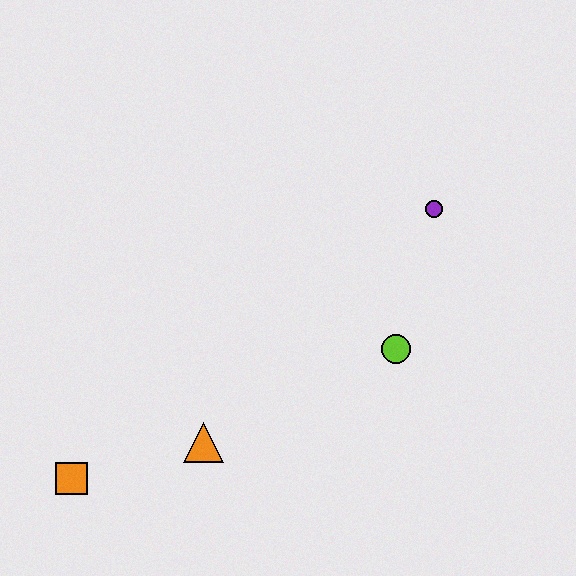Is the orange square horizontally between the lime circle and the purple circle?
No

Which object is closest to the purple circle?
The lime circle is closest to the purple circle.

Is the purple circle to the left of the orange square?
No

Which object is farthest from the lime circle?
The orange square is farthest from the lime circle.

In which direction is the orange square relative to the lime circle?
The orange square is to the left of the lime circle.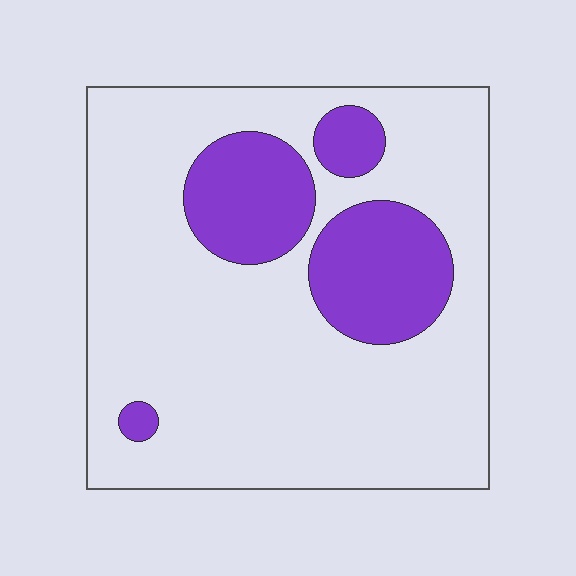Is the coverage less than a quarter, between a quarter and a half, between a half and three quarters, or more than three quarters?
Less than a quarter.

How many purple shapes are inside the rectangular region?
4.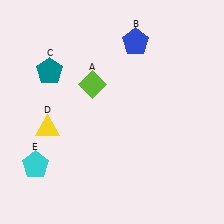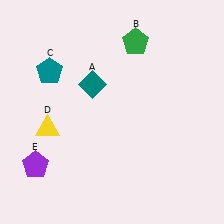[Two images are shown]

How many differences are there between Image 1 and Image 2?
There are 3 differences between the two images.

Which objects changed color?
A changed from lime to teal. B changed from blue to green. E changed from cyan to purple.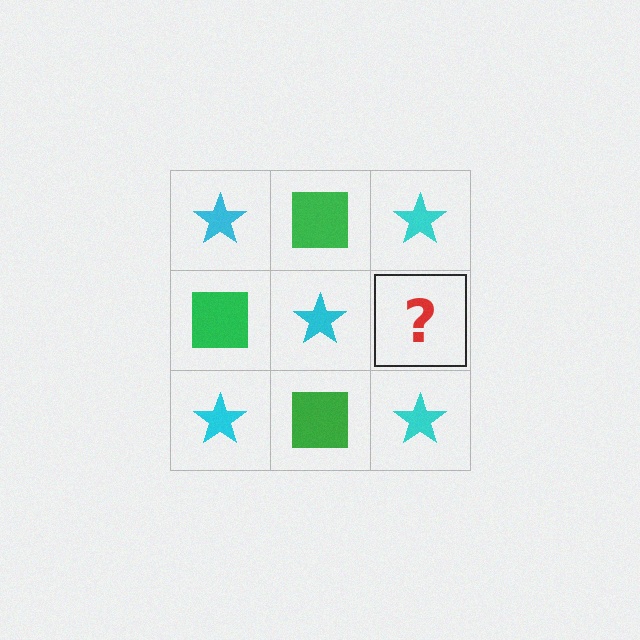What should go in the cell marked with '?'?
The missing cell should contain a green square.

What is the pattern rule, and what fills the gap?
The rule is that it alternates cyan star and green square in a checkerboard pattern. The gap should be filled with a green square.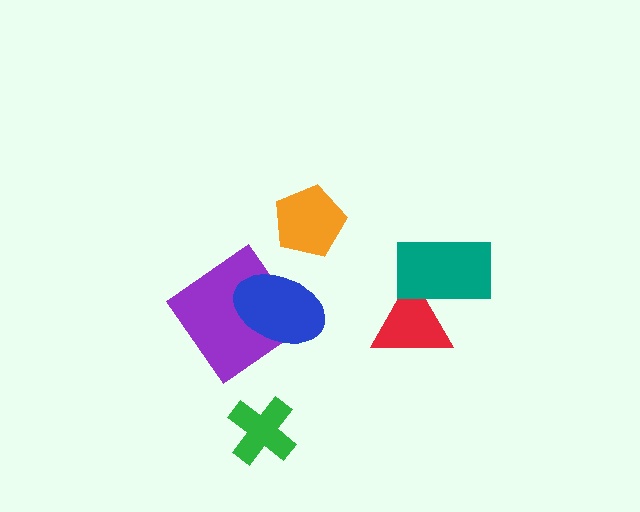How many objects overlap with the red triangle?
1 object overlaps with the red triangle.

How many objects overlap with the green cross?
0 objects overlap with the green cross.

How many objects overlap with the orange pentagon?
0 objects overlap with the orange pentagon.